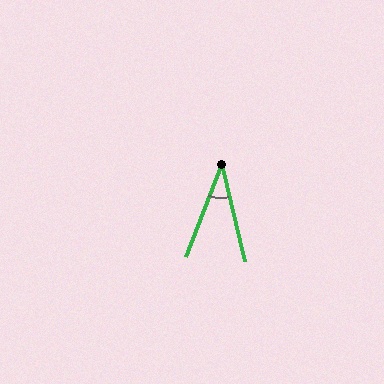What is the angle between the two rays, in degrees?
Approximately 35 degrees.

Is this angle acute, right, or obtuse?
It is acute.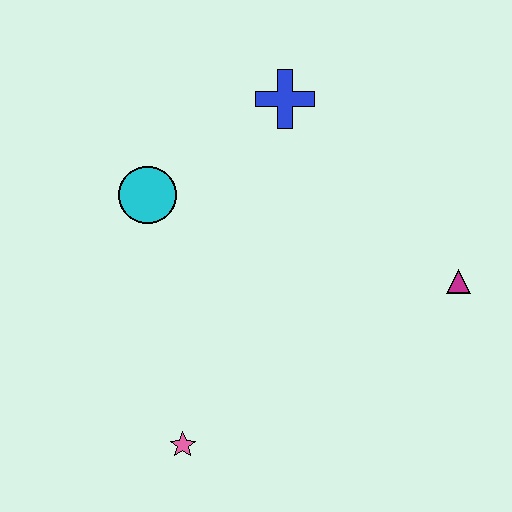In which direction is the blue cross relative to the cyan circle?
The blue cross is to the right of the cyan circle.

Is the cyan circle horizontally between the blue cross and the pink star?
No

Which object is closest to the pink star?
The cyan circle is closest to the pink star.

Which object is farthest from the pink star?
The blue cross is farthest from the pink star.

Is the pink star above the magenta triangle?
No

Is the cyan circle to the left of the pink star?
Yes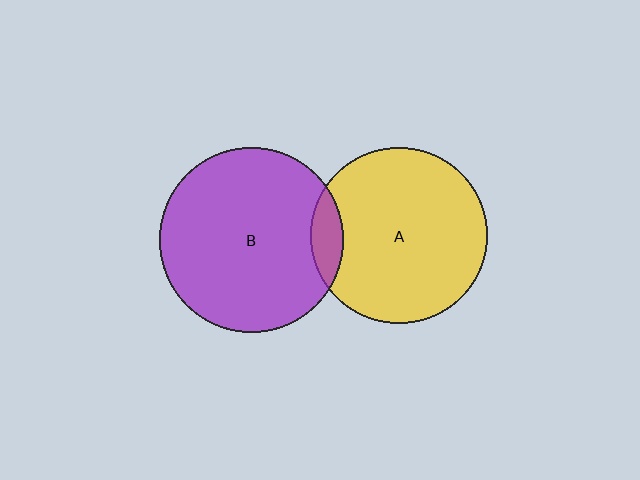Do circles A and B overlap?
Yes.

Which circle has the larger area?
Circle B (purple).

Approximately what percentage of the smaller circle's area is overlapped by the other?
Approximately 10%.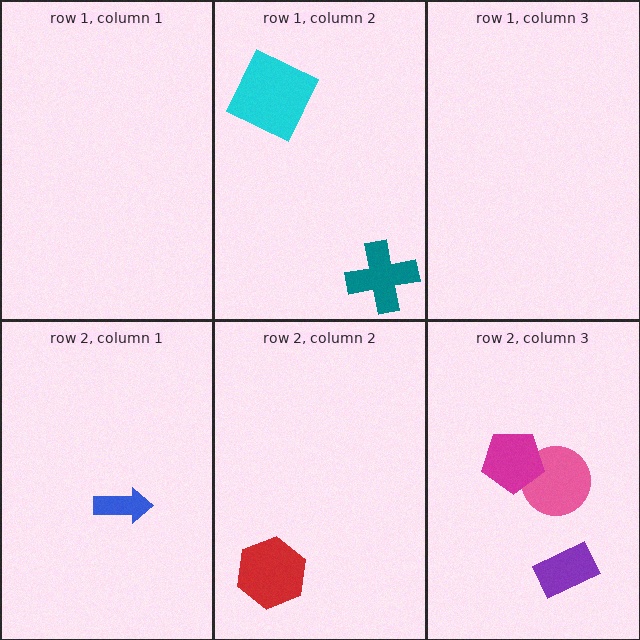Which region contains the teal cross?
The row 1, column 2 region.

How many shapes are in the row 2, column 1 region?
1.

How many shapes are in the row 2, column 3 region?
3.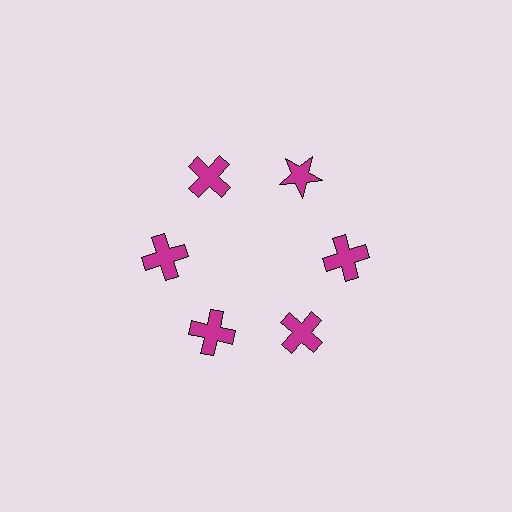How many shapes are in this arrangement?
There are 6 shapes arranged in a ring pattern.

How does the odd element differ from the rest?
It has a different shape: star instead of cross.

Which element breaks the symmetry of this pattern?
The magenta star at roughly the 1 o'clock position breaks the symmetry. All other shapes are magenta crosses.